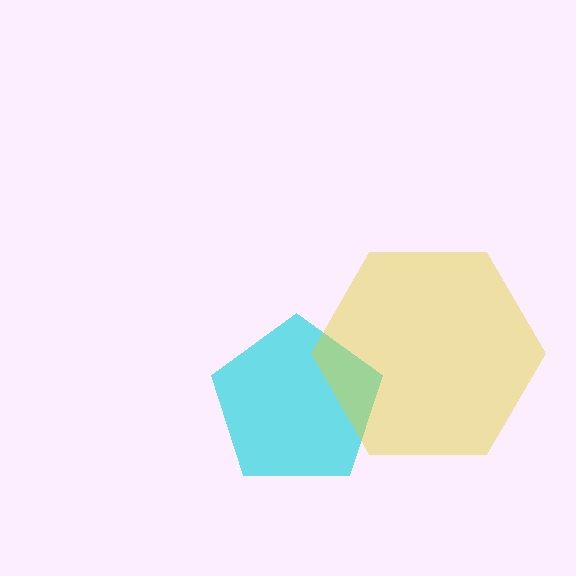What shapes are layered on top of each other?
The layered shapes are: a cyan pentagon, a yellow hexagon.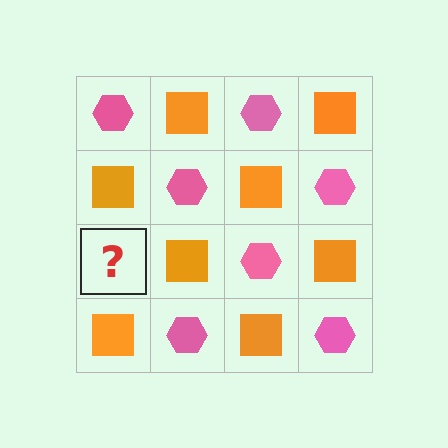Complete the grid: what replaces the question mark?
The question mark should be replaced with a pink hexagon.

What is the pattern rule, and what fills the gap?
The rule is that it alternates pink hexagon and orange square in a checkerboard pattern. The gap should be filled with a pink hexagon.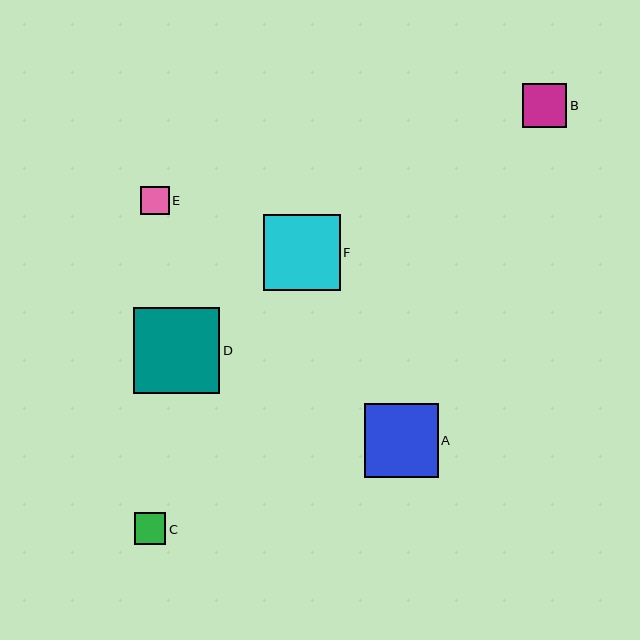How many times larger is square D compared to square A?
Square D is approximately 1.2 times the size of square A.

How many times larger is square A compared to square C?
Square A is approximately 2.3 times the size of square C.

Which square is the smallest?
Square E is the smallest with a size of approximately 29 pixels.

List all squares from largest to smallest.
From largest to smallest: D, F, A, B, C, E.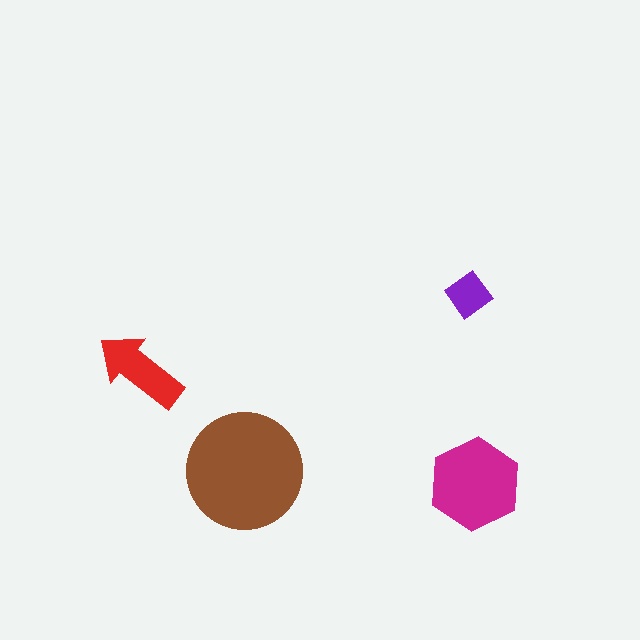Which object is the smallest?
The purple diamond.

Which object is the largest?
The brown circle.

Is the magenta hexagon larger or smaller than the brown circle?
Smaller.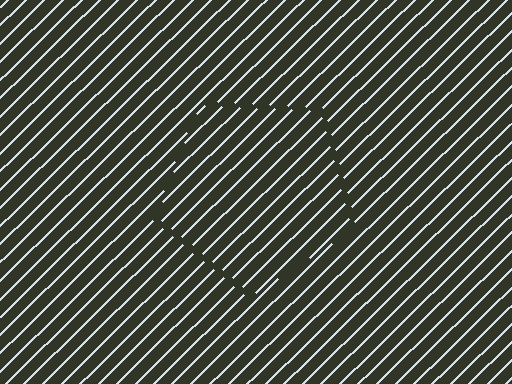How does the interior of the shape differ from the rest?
The interior of the shape contains the same grating, shifted by half a period — the contour is defined by the phase discontinuity where line-ends from the inner and outer gratings abut.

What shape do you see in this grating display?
An illusory pentagon. The interior of the shape contains the same grating, shifted by half a period — the contour is defined by the phase discontinuity where line-ends from the inner and outer gratings abut.